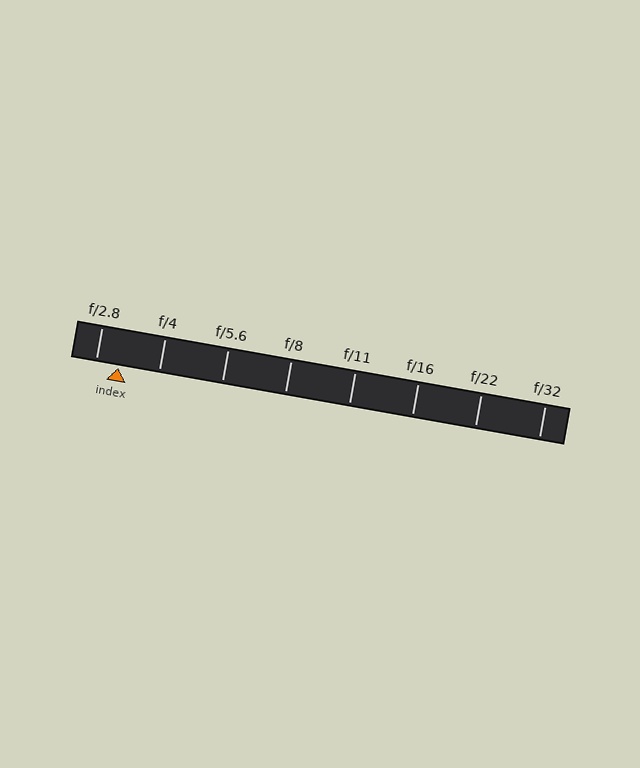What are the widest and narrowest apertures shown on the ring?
The widest aperture shown is f/2.8 and the narrowest is f/32.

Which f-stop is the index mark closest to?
The index mark is closest to f/2.8.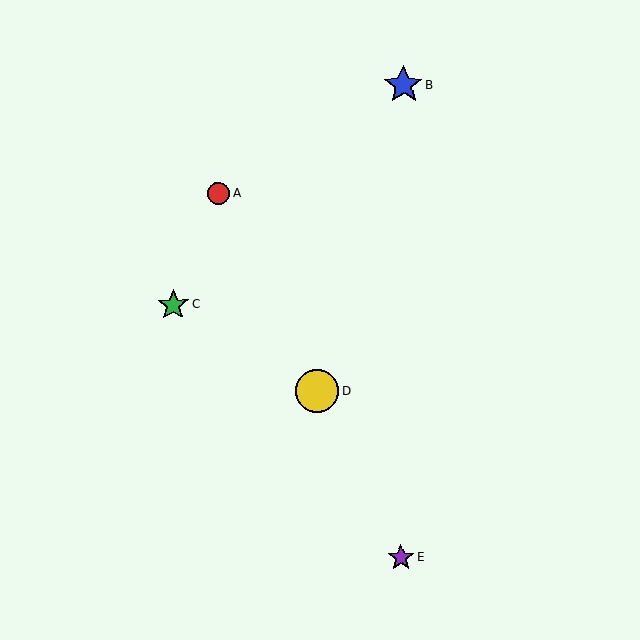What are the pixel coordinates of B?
Object B is at (403, 85).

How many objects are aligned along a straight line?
3 objects (A, D, E) are aligned along a straight line.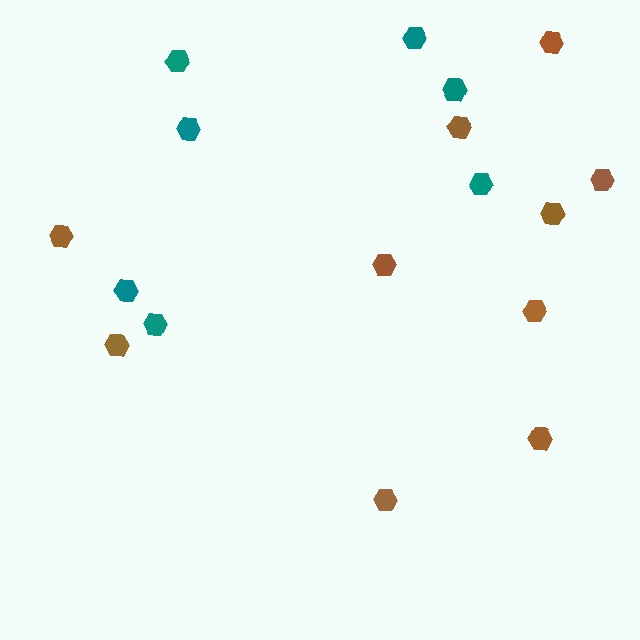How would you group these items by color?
There are 2 groups: one group of brown hexagons (10) and one group of teal hexagons (7).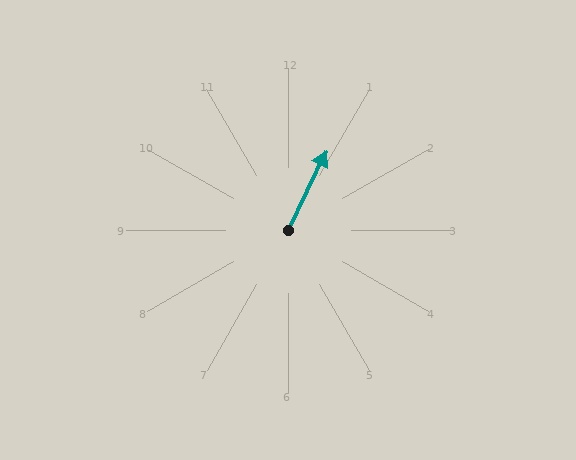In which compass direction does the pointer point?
Northeast.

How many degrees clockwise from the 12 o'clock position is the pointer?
Approximately 26 degrees.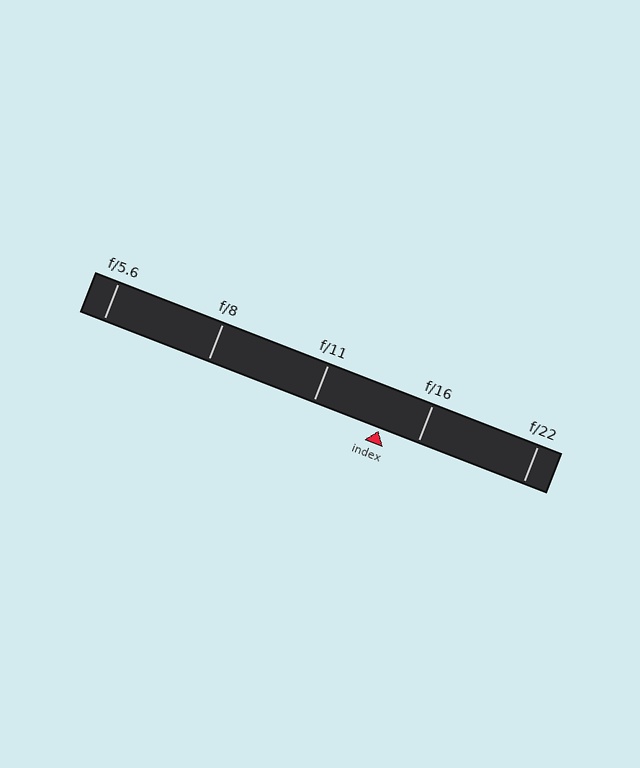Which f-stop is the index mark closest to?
The index mark is closest to f/16.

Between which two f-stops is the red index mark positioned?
The index mark is between f/11 and f/16.